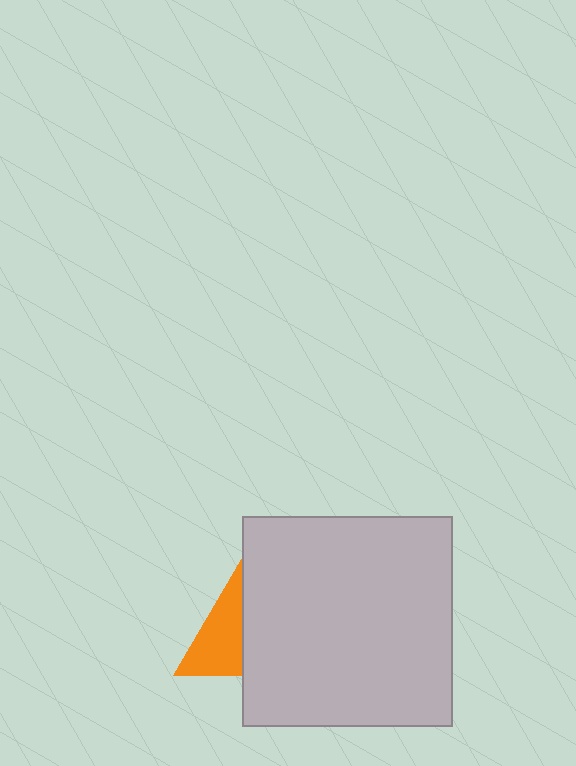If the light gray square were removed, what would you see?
You would see the complete orange triangle.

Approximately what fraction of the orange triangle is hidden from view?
Roughly 50% of the orange triangle is hidden behind the light gray square.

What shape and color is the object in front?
The object in front is a light gray square.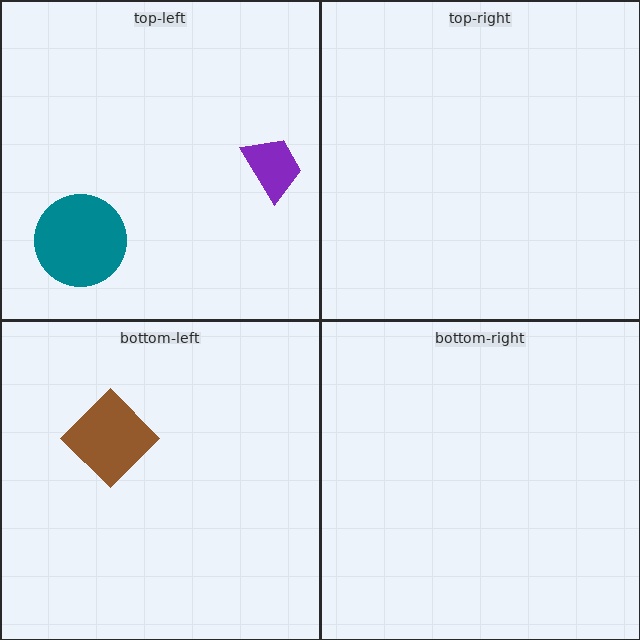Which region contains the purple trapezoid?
The top-left region.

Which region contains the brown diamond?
The bottom-left region.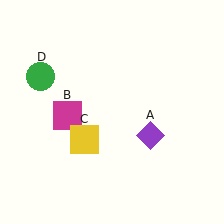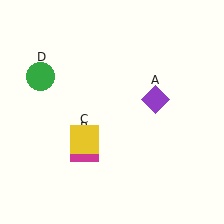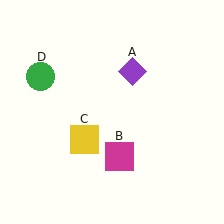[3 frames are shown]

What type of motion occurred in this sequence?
The purple diamond (object A), magenta square (object B) rotated counterclockwise around the center of the scene.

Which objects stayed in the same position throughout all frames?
Yellow square (object C) and green circle (object D) remained stationary.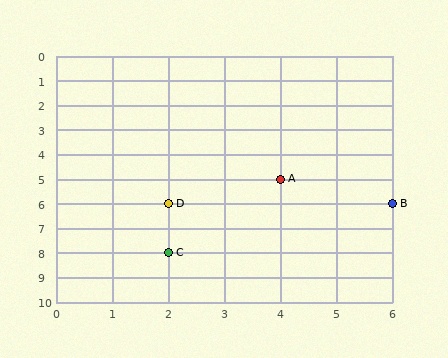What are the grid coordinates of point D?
Point D is at grid coordinates (2, 6).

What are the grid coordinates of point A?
Point A is at grid coordinates (4, 5).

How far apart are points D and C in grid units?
Points D and C are 2 rows apart.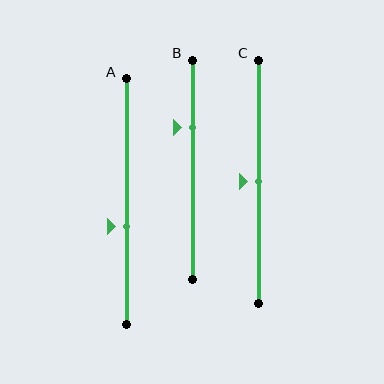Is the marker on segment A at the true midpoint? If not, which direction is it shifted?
No, the marker on segment A is shifted downward by about 10% of the segment length.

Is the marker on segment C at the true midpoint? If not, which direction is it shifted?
Yes, the marker on segment C is at the true midpoint.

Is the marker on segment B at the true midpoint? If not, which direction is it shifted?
No, the marker on segment B is shifted upward by about 19% of the segment length.